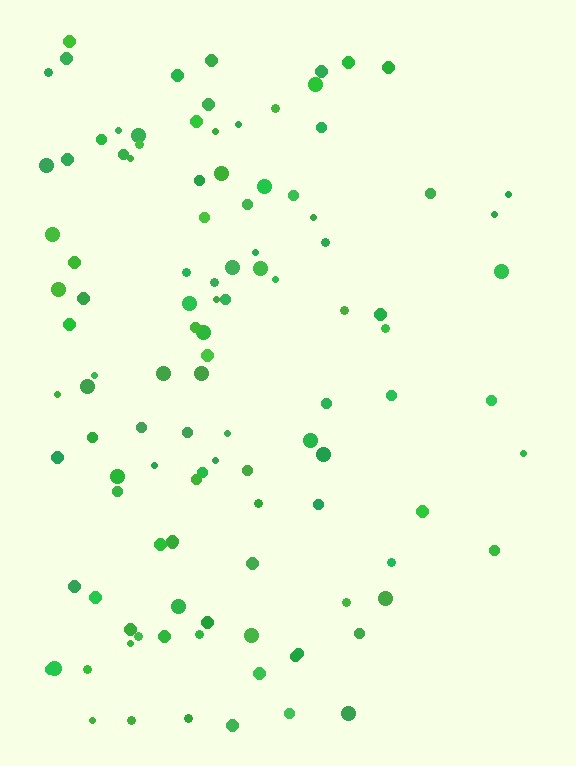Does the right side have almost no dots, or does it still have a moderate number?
Still a moderate number, just noticeably fewer than the left.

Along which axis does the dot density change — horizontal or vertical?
Horizontal.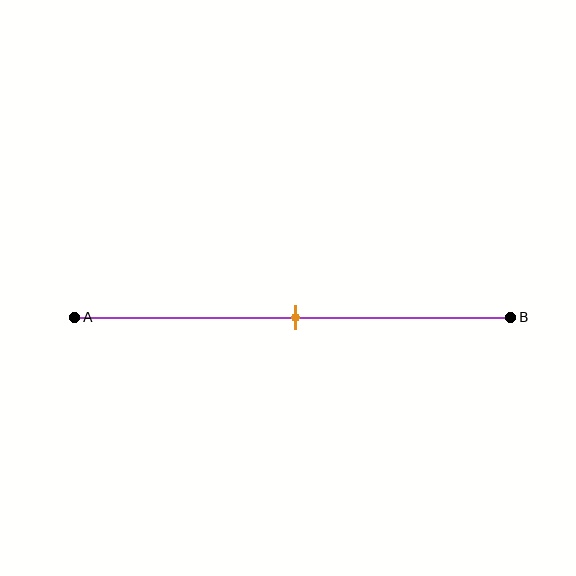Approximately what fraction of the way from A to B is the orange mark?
The orange mark is approximately 50% of the way from A to B.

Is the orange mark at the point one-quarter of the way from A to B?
No, the mark is at about 50% from A, not at the 25% one-quarter point.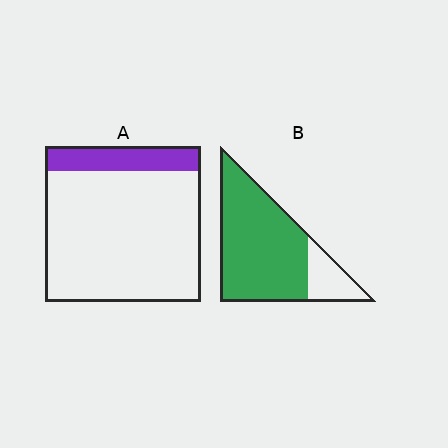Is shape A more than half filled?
No.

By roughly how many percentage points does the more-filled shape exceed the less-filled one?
By roughly 65 percentage points (B over A).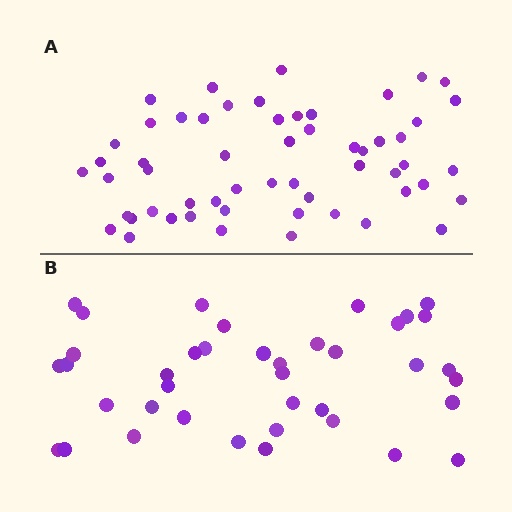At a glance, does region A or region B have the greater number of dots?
Region A (the top region) has more dots.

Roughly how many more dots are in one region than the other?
Region A has approximately 15 more dots than region B.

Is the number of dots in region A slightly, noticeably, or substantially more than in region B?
Region A has noticeably more, but not dramatically so. The ratio is roughly 1.4 to 1.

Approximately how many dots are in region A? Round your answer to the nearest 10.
About 60 dots. (The exact count is 56, which rounds to 60.)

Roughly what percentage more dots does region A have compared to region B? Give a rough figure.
About 45% more.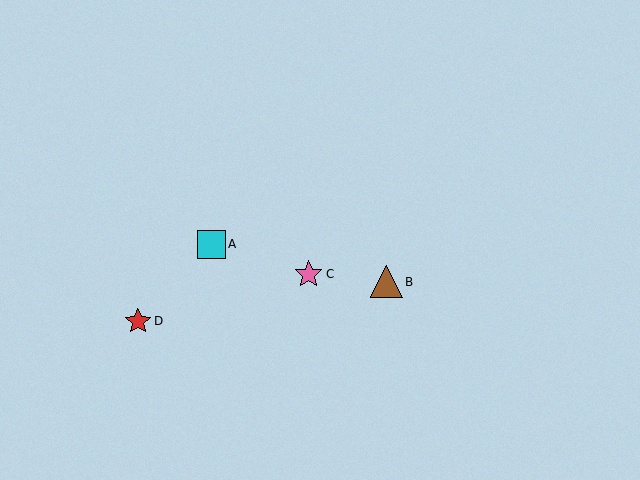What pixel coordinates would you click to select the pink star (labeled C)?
Click at (309, 274) to select the pink star C.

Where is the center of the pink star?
The center of the pink star is at (309, 274).